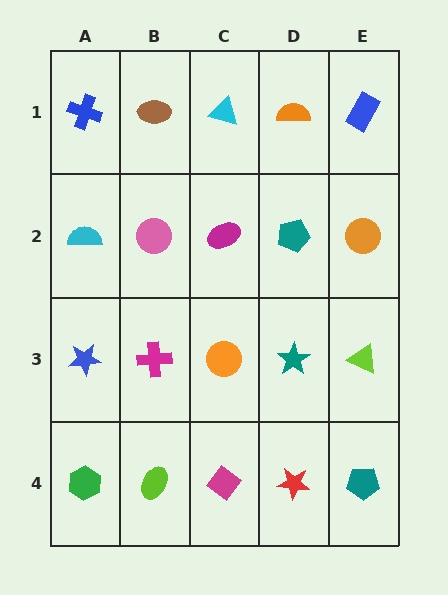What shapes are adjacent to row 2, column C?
A cyan triangle (row 1, column C), an orange circle (row 3, column C), a pink circle (row 2, column B), a teal pentagon (row 2, column D).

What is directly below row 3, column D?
A red star.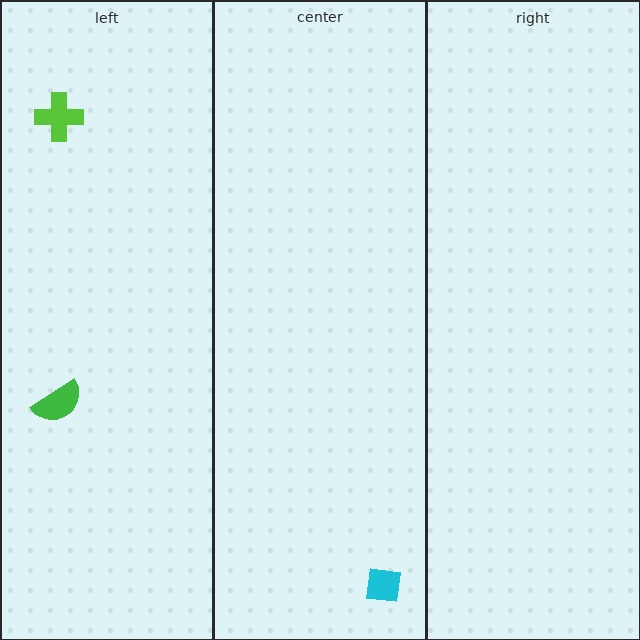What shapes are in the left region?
The lime cross, the green semicircle.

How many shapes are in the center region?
1.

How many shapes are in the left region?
2.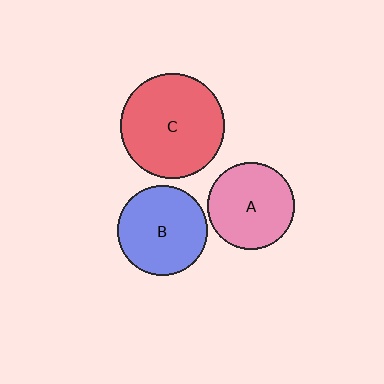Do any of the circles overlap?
No, none of the circles overlap.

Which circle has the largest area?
Circle C (red).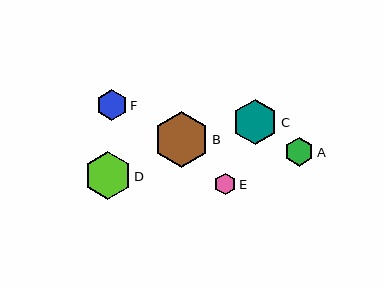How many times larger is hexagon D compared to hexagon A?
Hexagon D is approximately 1.6 times the size of hexagon A.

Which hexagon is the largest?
Hexagon B is the largest with a size of approximately 56 pixels.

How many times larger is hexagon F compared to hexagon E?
Hexagon F is approximately 1.4 times the size of hexagon E.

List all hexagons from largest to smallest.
From largest to smallest: B, D, C, F, A, E.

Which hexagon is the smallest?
Hexagon E is the smallest with a size of approximately 21 pixels.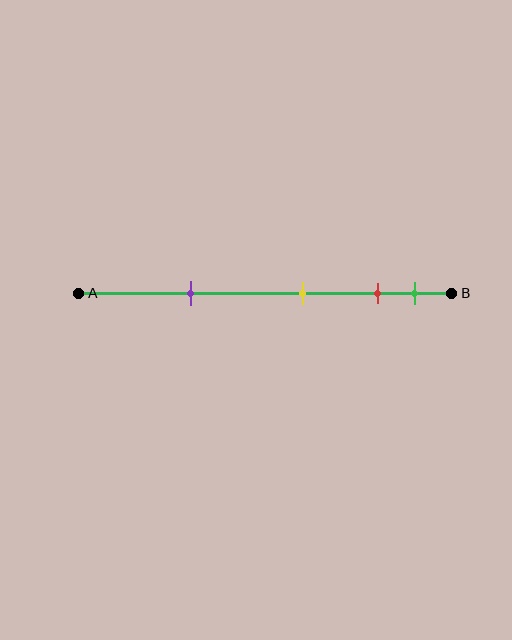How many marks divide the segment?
There are 4 marks dividing the segment.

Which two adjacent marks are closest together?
The red and green marks are the closest adjacent pair.